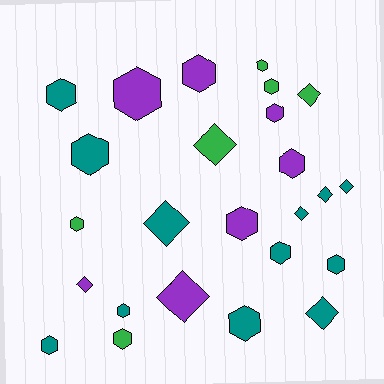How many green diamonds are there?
There are 2 green diamonds.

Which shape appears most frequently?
Hexagon, with 16 objects.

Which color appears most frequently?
Teal, with 12 objects.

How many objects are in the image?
There are 25 objects.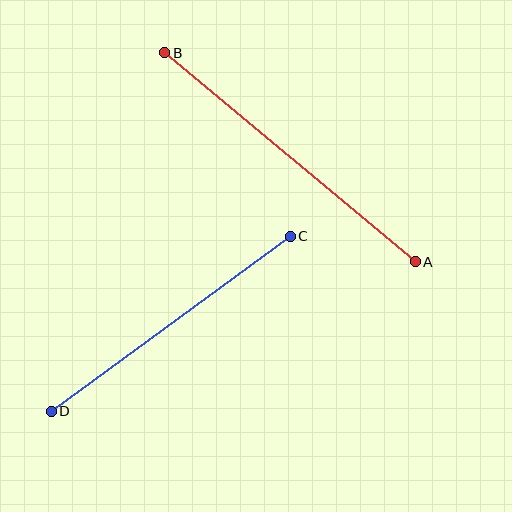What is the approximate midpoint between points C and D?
The midpoint is at approximately (171, 324) pixels.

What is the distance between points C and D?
The distance is approximately 297 pixels.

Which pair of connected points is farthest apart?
Points A and B are farthest apart.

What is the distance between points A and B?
The distance is approximately 326 pixels.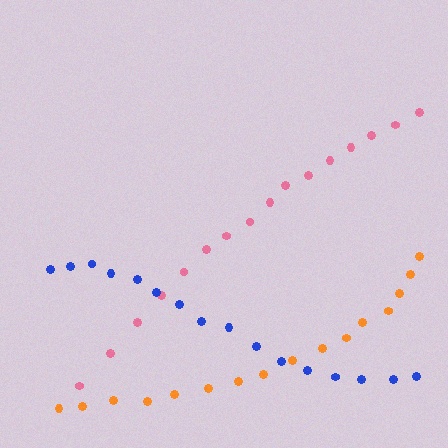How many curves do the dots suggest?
There are 3 distinct paths.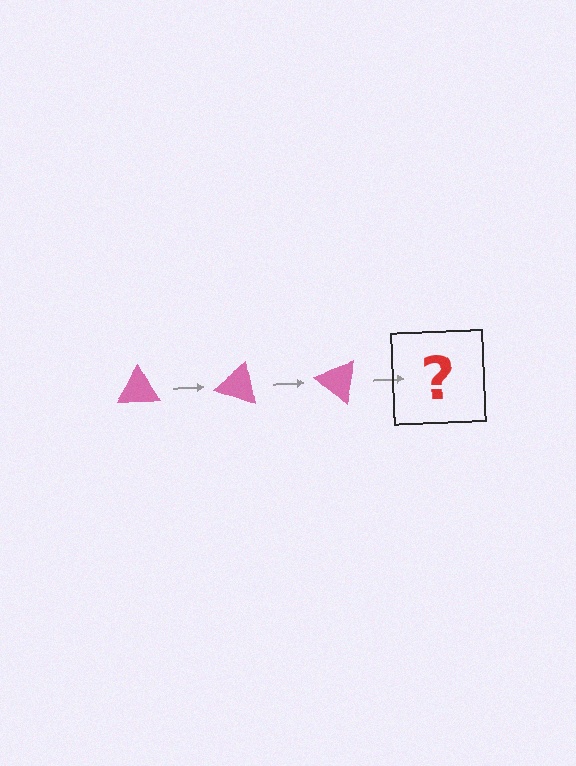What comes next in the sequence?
The next element should be a pink triangle rotated 60 degrees.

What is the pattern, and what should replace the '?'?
The pattern is that the triangle rotates 20 degrees each step. The '?' should be a pink triangle rotated 60 degrees.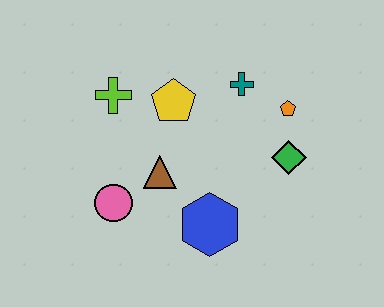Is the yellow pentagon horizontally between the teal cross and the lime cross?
Yes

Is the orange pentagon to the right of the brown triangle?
Yes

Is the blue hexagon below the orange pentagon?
Yes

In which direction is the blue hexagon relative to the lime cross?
The blue hexagon is below the lime cross.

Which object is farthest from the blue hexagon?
The lime cross is farthest from the blue hexagon.